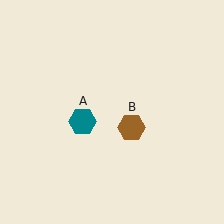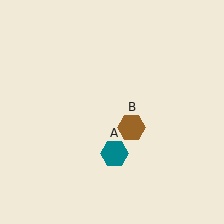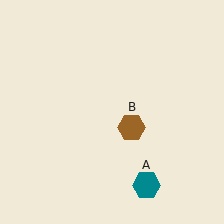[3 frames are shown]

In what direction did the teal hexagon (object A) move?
The teal hexagon (object A) moved down and to the right.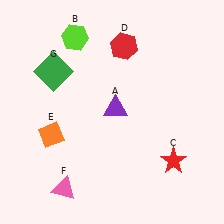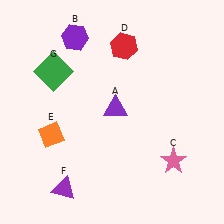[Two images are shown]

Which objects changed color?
B changed from lime to purple. C changed from red to pink. F changed from pink to purple.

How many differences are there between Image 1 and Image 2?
There are 3 differences between the two images.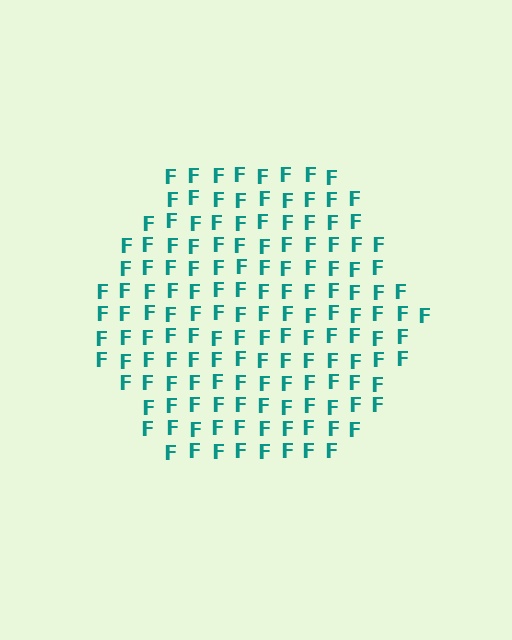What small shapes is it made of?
It is made of small letter F's.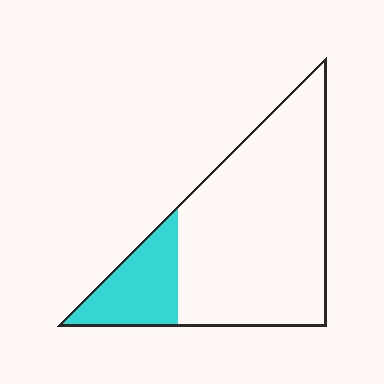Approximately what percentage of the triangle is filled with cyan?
Approximately 20%.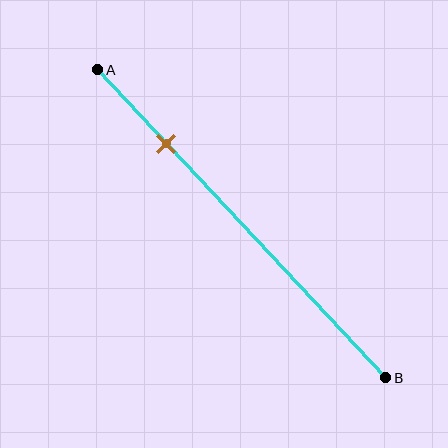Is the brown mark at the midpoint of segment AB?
No, the mark is at about 25% from A, not at the 50% midpoint.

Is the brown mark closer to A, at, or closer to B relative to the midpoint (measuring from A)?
The brown mark is closer to point A than the midpoint of segment AB.